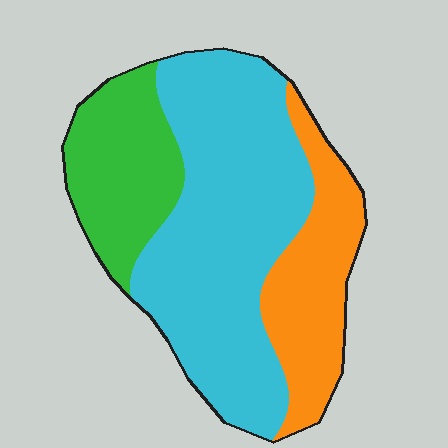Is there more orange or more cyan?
Cyan.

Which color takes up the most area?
Cyan, at roughly 55%.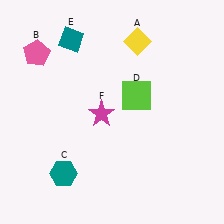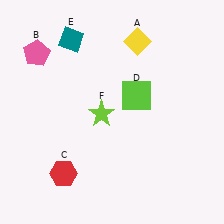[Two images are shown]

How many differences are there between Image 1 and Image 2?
There are 2 differences between the two images.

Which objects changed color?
C changed from teal to red. F changed from magenta to lime.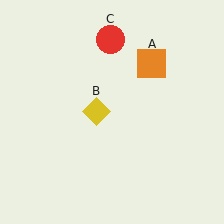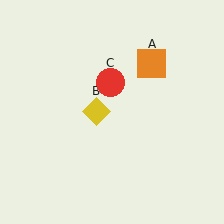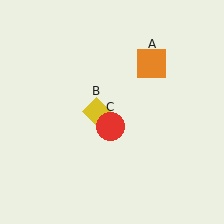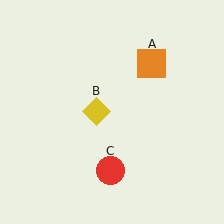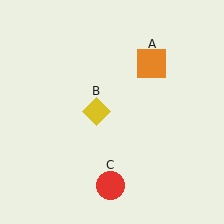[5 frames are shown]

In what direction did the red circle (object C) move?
The red circle (object C) moved down.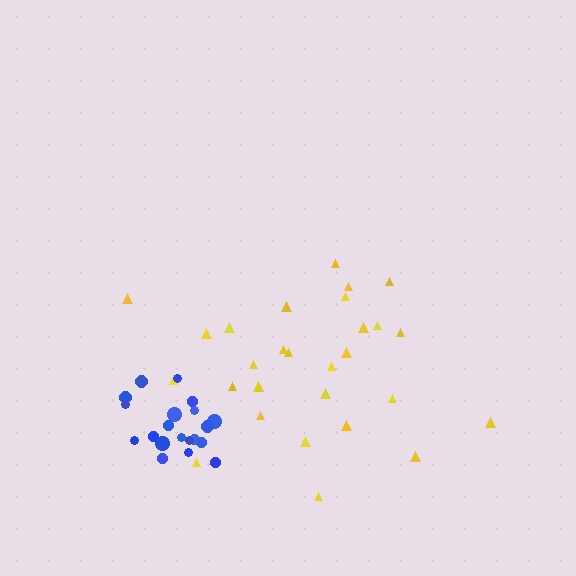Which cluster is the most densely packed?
Blue.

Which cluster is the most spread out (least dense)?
Yellow.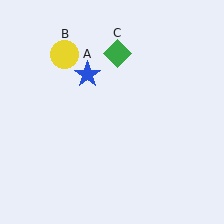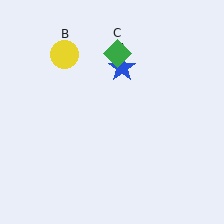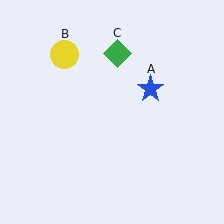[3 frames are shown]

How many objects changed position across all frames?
1 object changed position: blue star (object A).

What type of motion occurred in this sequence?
The blue star (object A) rotated clockwise around the center of the scene.